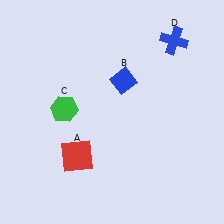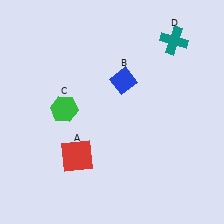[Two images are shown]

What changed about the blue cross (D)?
In Image 1, D is blue. In Image 2, it changed to teal.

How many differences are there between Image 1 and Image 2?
There is 1 difference between the two images.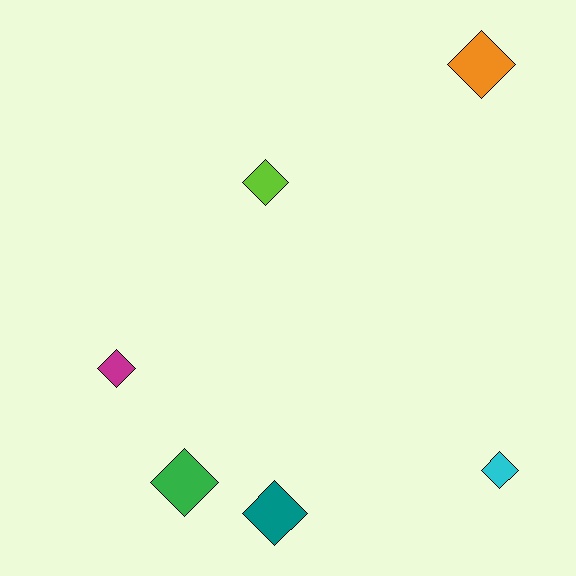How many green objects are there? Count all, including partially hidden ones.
There is 1 green object.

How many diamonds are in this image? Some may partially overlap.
There are 6 diamonds.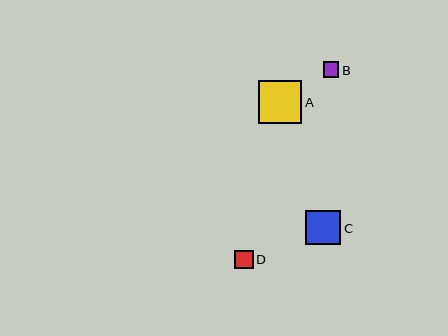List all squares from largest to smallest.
From largest to smallest: A, C, D, B.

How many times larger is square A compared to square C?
Square A is approximately 1.2 times the size of square C.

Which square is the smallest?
Square B is the smallest with a size of approximately 15 pixels.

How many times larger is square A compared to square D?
Square A is approximately 2.4 times the size of square D.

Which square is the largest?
Square A is the largest with a size of approximately 43 pixels.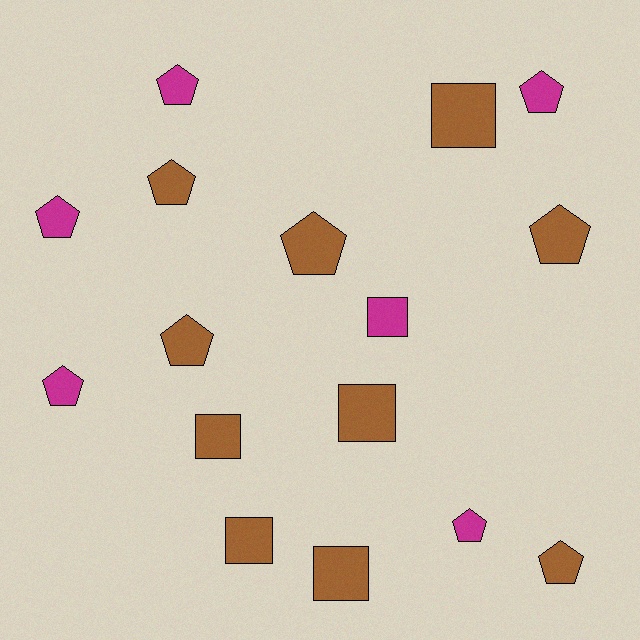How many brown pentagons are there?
There are 5 brown pentagons.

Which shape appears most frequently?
Pentagon, with 10 objects.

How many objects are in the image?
There are 16 objects.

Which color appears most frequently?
Brown, with 10 objects.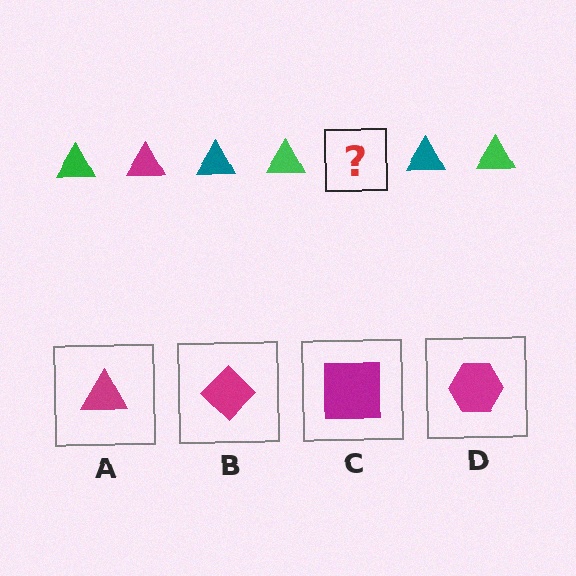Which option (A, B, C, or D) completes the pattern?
A.